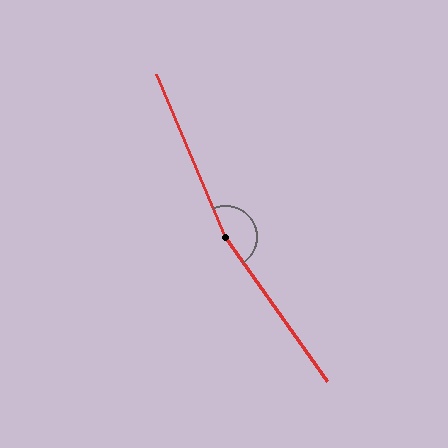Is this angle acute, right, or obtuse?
It is obtuse.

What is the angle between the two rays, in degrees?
Approximately 168 degrees.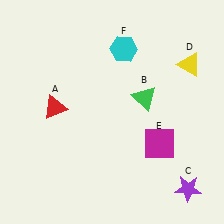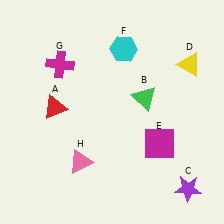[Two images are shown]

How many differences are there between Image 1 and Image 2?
There are 2 differences between the two images.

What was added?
A magenta cross (G), a pink triangle (H) were added in Image 2.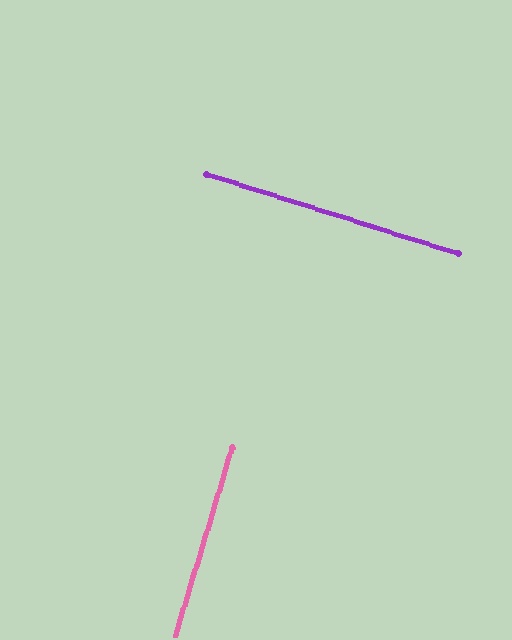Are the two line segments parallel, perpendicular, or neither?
Perpendicular — they meet at approximately 89°.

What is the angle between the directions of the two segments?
Approximately 89 degrees.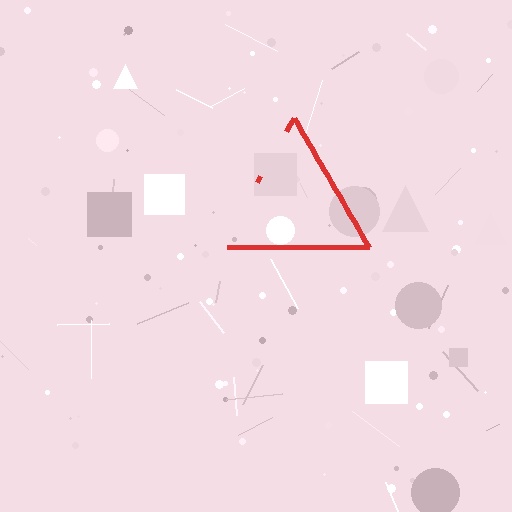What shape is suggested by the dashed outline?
The dashed outline suggests a triangle.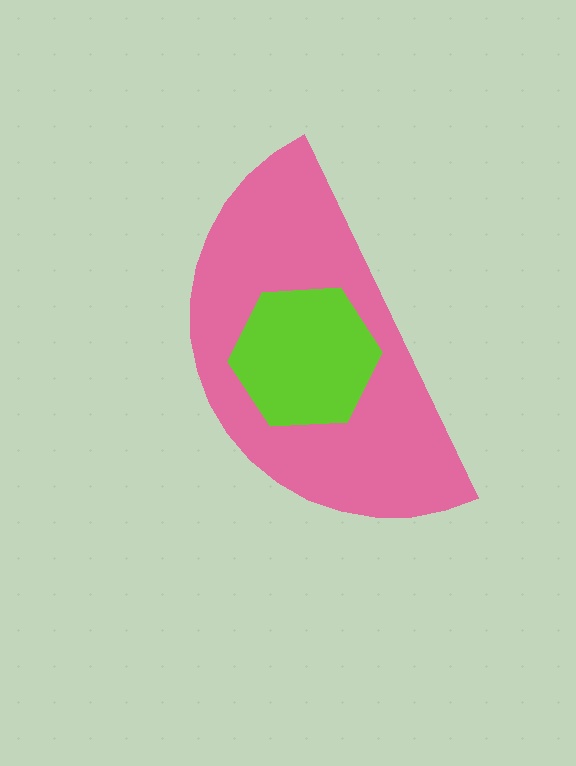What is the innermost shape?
The lime hexagon.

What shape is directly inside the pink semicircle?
The lime hexagon.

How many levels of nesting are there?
2.